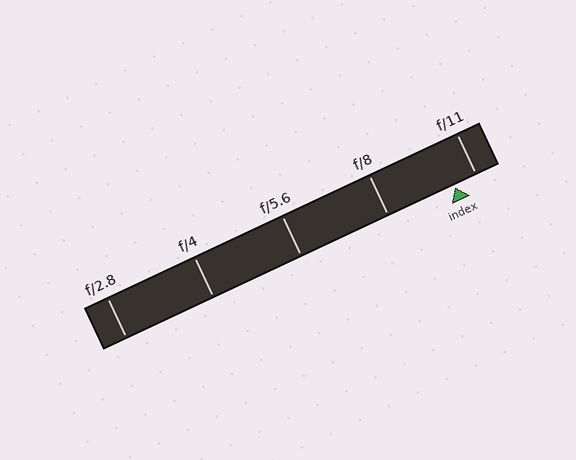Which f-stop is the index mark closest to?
The index mark is closest to f/11.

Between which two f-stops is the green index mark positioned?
The index mark is between f/8 and f/11.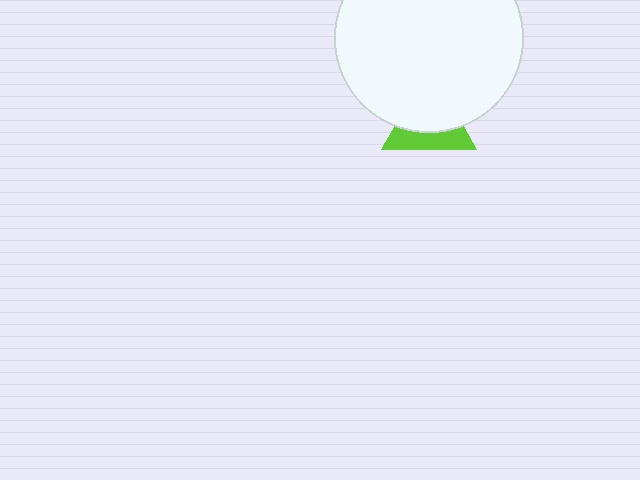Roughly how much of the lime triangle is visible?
A small part of it is visible (roughly 40%).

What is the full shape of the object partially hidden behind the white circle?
The partially hidden object is a lime triangle.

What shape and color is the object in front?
The object in front is a white circle.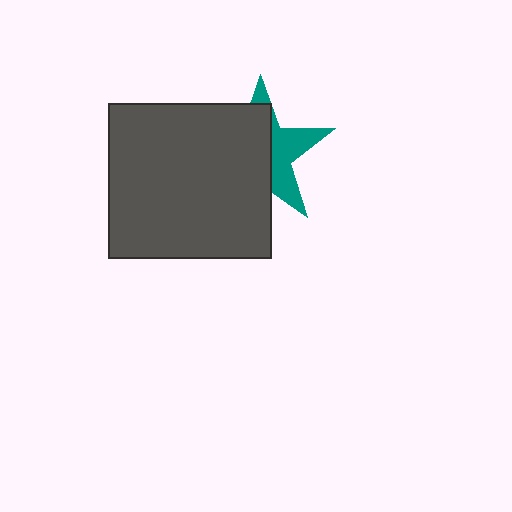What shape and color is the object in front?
The object in front is a dark gray rectangle.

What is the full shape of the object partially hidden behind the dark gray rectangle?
The partially hidden object is a teal star.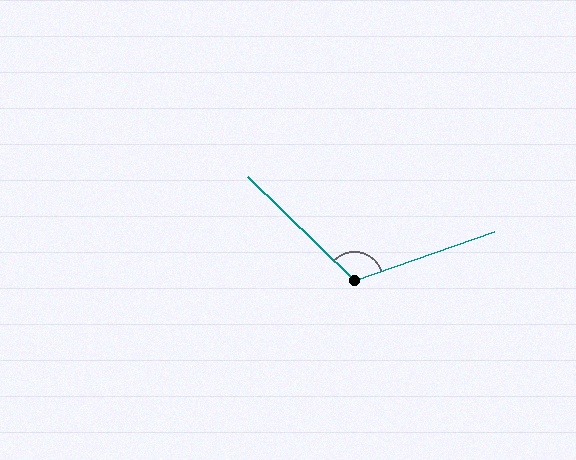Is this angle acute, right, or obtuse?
It is obtuse.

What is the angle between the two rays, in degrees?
Approximately 117 degrees.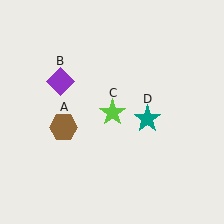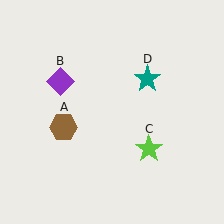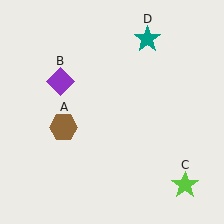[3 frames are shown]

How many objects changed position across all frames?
2 objects changed position: lime star (object C), teal star (object D).